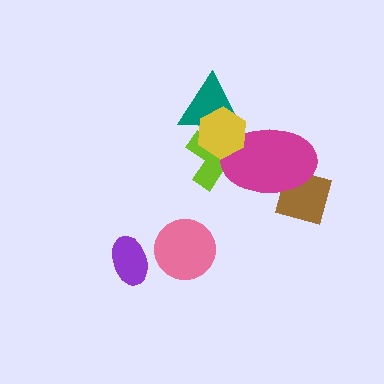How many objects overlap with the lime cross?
3 objects overlap with the lime cross.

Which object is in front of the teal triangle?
The yellow hexagon is in front of the teal triangle.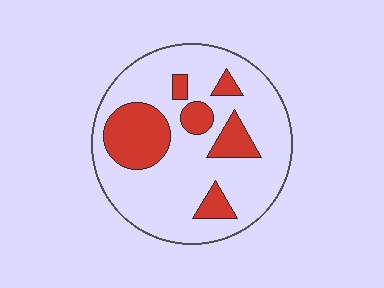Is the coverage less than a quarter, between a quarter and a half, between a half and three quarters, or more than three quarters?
Less than a quarter.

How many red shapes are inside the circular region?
6.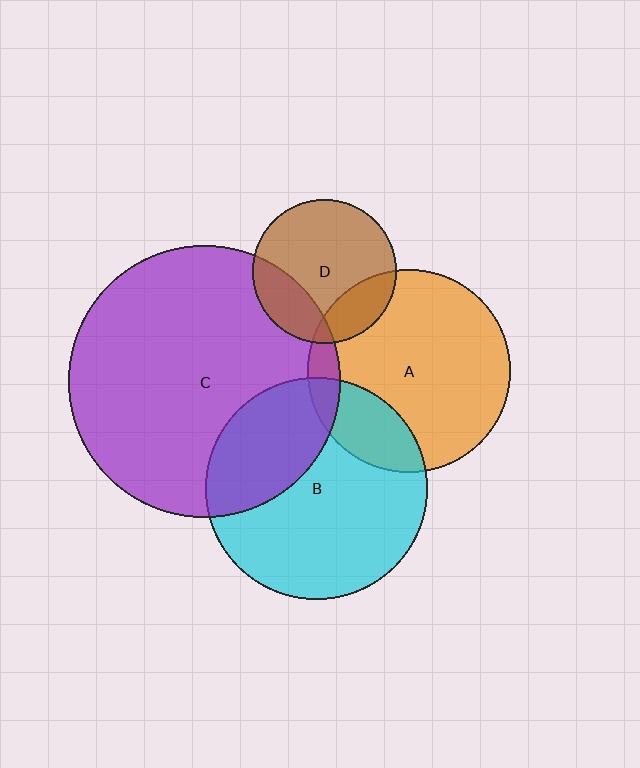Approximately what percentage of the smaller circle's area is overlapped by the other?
Approximately 10%.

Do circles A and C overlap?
Yes.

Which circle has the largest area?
Circle C (purple).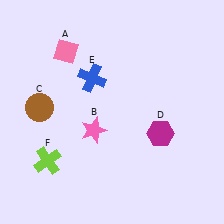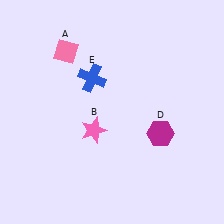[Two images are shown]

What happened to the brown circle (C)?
The brown circle (C) was removed in Image 2. It was in the top-left area of Image 1.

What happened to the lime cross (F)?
The lime cross (F) was removed in Image 2. It was in the bottom-left area of Image 1.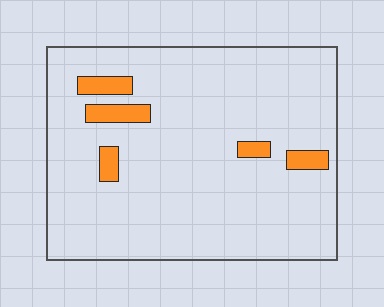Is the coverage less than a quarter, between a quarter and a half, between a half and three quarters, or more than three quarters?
Less than a quarter.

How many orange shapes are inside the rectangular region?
5.